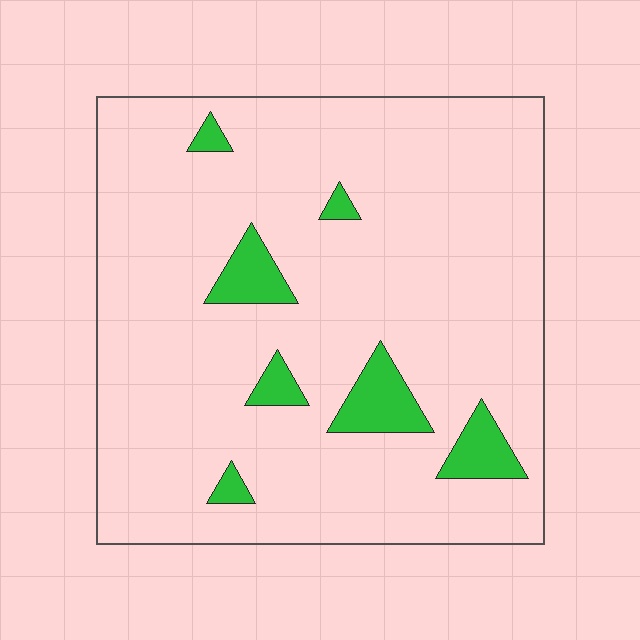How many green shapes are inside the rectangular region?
7.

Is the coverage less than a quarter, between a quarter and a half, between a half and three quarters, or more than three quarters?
Less than a quarter.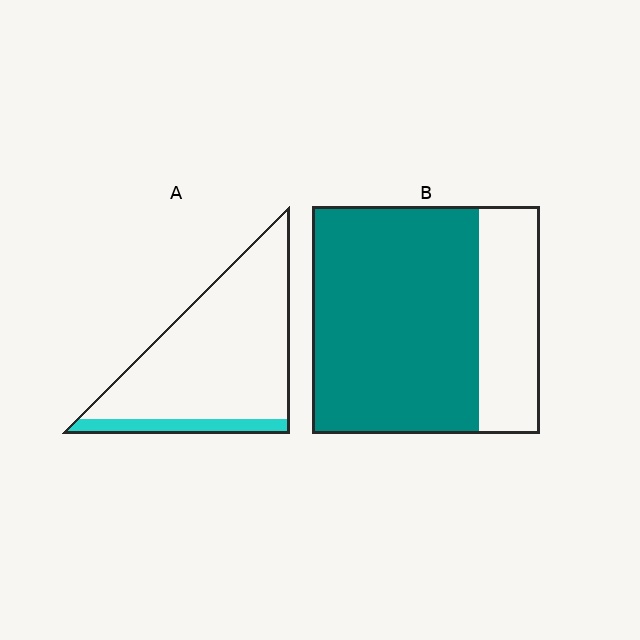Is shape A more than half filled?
No.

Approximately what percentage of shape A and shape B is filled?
A is approximately 15% and B is approximately 75%.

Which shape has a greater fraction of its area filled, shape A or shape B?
Shape B.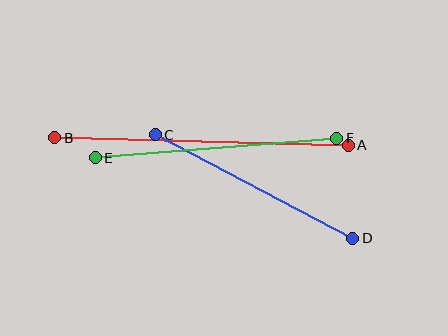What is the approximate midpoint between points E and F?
The midpoint is at approximately (216, 148) pixels.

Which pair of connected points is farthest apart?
Points A and B are farthest apart.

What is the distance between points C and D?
The distance is approximately 223 pixels.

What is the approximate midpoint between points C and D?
The midpoint is at approximately (254, 186) pixels.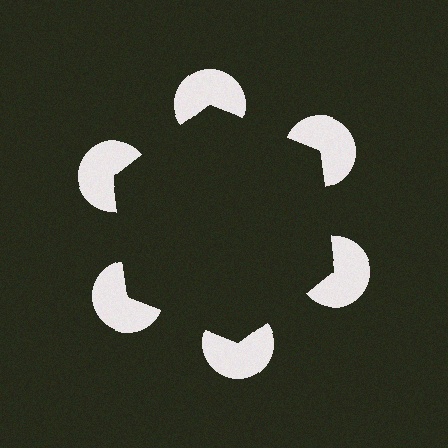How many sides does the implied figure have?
6 sides.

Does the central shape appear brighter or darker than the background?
It typically appears slightly darker than the background, even though no actual brightness change is drawn.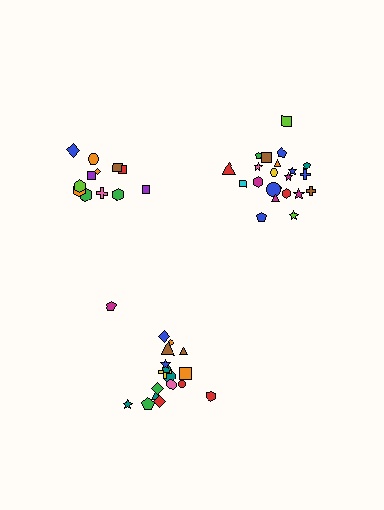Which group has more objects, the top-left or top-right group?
The top-right group.